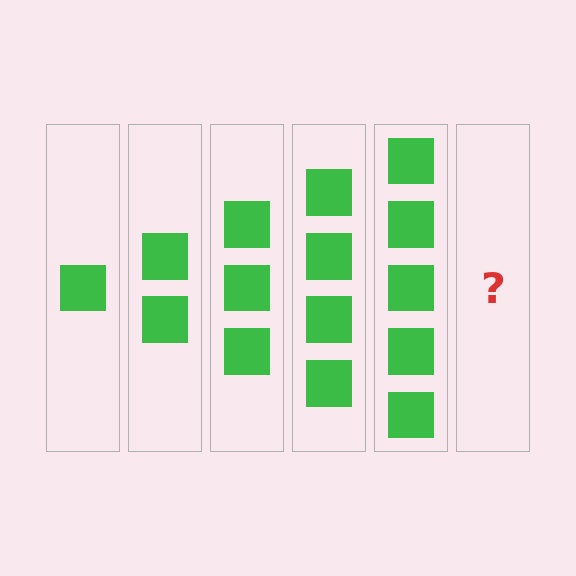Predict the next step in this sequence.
The next step is 6 squares.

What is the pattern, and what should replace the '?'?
The pattern is that each step adds one more square. The '?' should be 6 squares.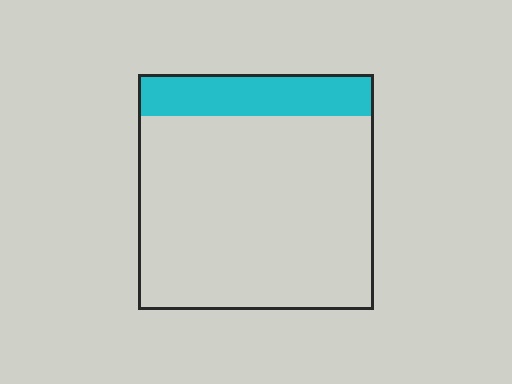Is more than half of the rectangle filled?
No.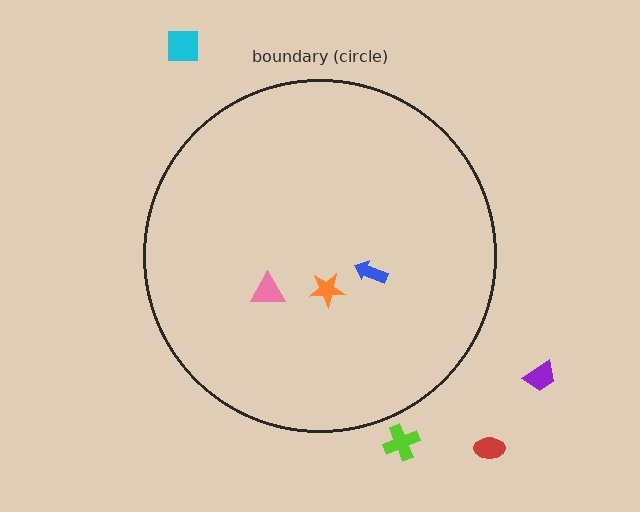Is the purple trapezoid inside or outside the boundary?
Outside.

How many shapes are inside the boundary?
3 inside, 4 outside.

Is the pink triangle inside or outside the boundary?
Inside.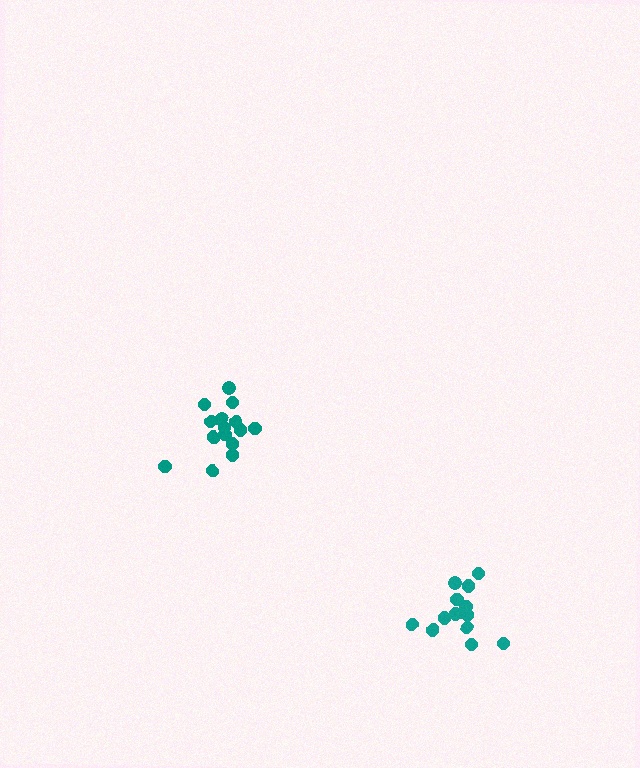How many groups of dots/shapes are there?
There are 2 groups.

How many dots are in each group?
Group 1: 15 dots, Group 2: 15 dots (30 total).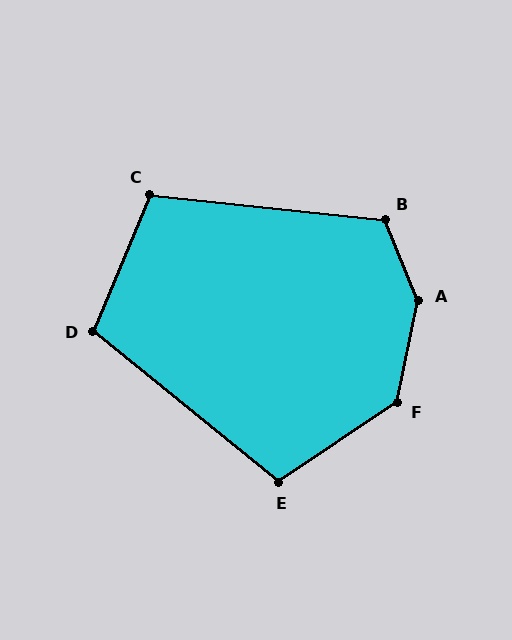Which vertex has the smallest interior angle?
D, at approximately 106 degrees.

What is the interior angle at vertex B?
Approximately 118 degrees (obtuse).